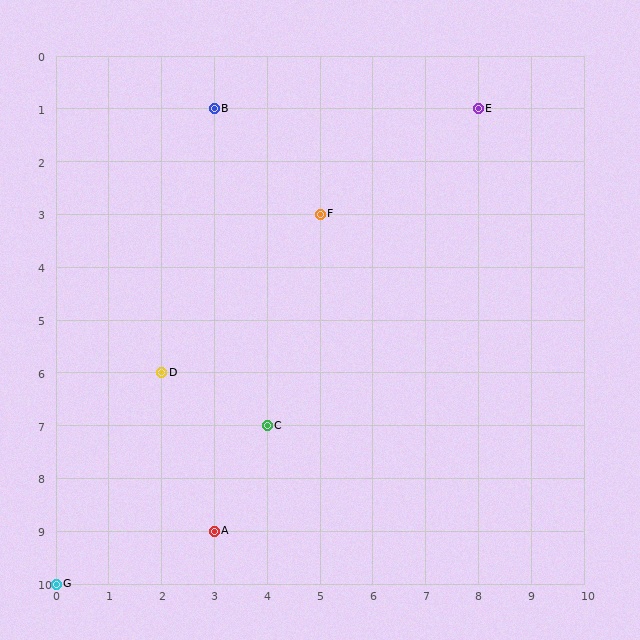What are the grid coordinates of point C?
Point C is at grid coordinates (4, 7).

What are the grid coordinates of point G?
Point G is at grid coordinates (0, 10).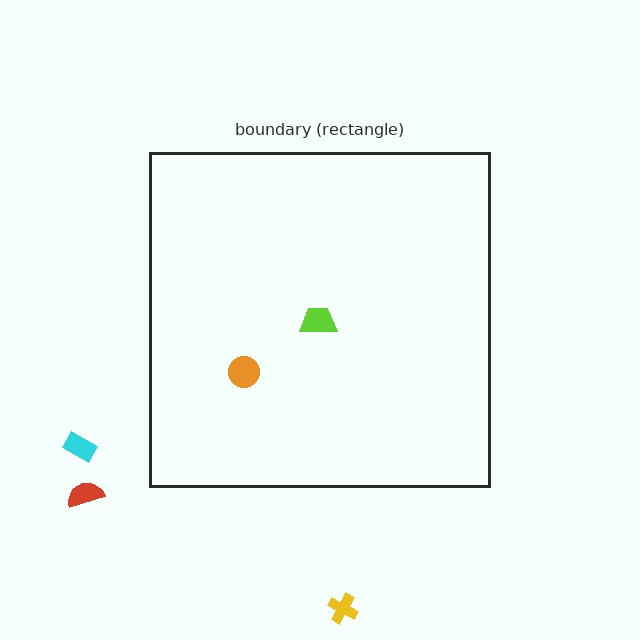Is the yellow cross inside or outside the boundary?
Outside.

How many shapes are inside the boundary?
2 inside, 3 outside.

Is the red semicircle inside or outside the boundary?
Outside.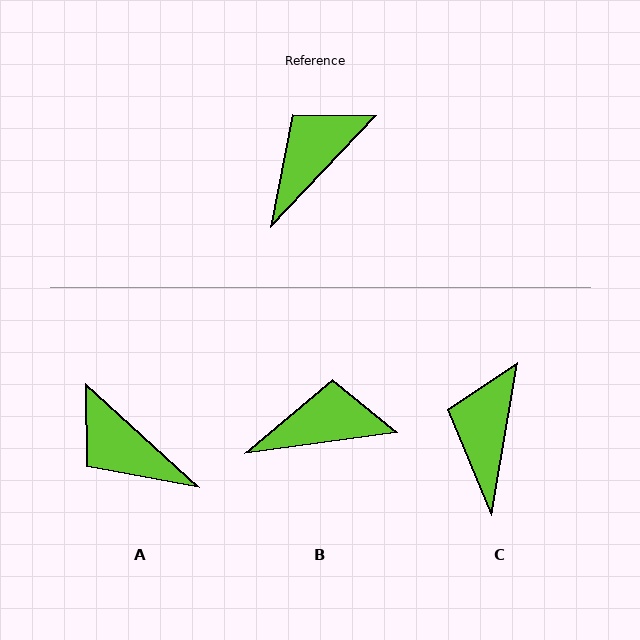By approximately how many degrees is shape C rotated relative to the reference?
Approximately 34 degrees counter-clockwise.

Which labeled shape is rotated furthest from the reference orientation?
A, about 91 degrees away.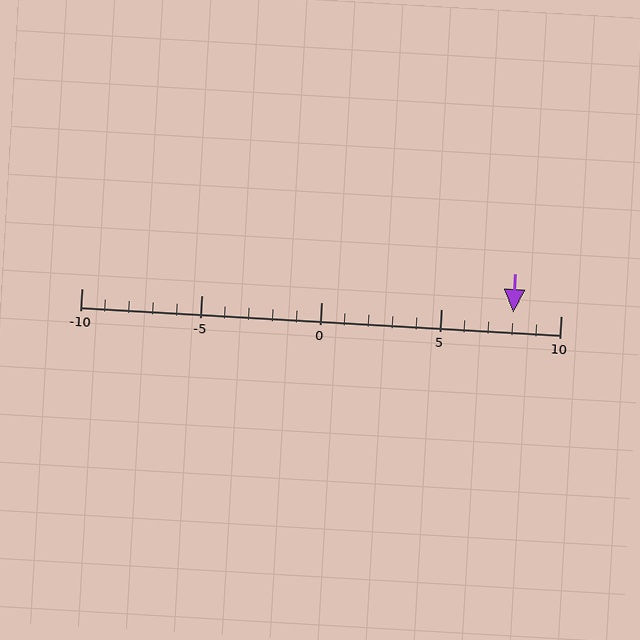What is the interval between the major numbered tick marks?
The major tick marks are spaced 5 units apart.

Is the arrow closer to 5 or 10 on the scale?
The arrow is closer to 10.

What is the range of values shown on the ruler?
The ruler shows values from -10 to 10.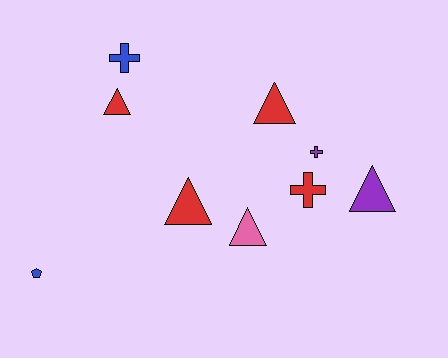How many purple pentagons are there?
There are no purple pentagons.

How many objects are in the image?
There are 9 objects.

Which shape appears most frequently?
Triangle, with 5 objects.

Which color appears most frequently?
Red, with 4 objects.